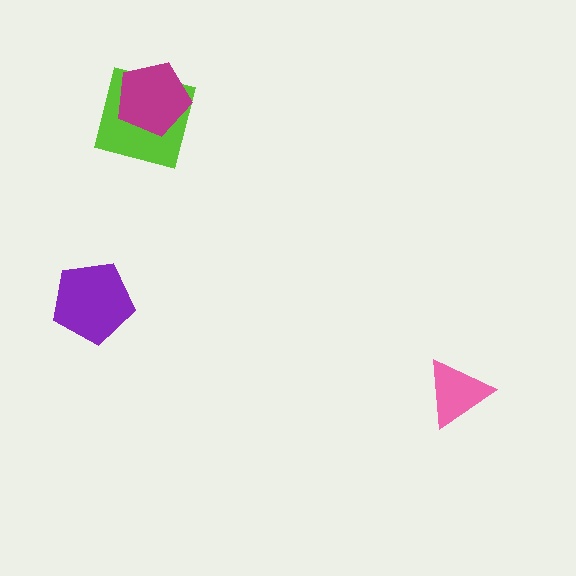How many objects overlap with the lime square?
1 object overlaps with the lime square.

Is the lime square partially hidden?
Yes, it is partially covered by another shape.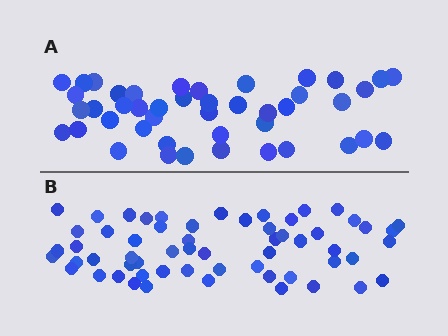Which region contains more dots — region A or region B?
Region B (the bottom region) has more dots.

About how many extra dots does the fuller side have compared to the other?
Region B has approximately 15 more dots than region A.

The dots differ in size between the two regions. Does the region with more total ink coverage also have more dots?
No. Region A has more total ink coverage because its dots are larger, but region B actually contains more individual dots. Total area can be misleading — the number of items is what matters here.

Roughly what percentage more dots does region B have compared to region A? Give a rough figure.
About 35% more.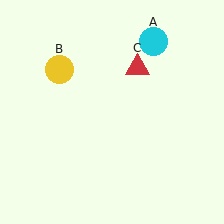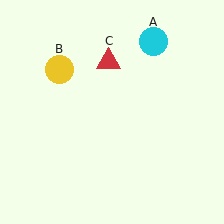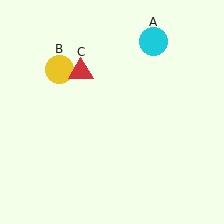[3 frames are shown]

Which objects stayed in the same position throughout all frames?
Cyan circle (object A) and yellow circle (object B) remained stationary.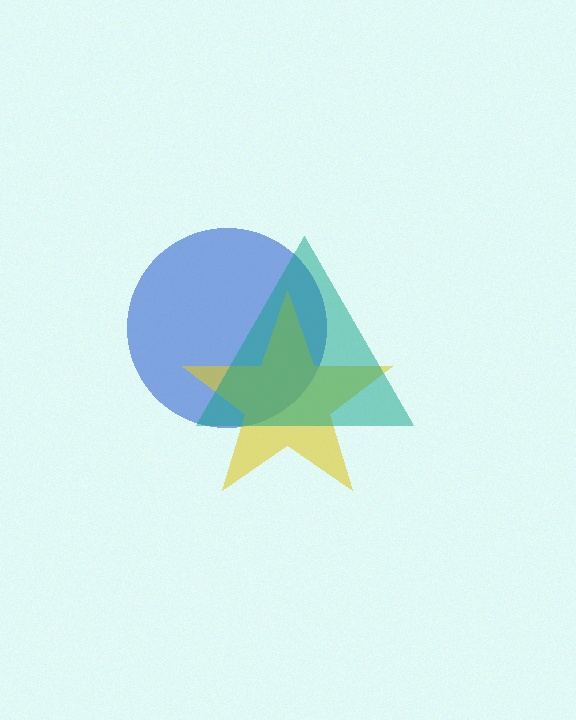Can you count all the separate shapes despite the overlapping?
Yes, there are 3 separate shapes.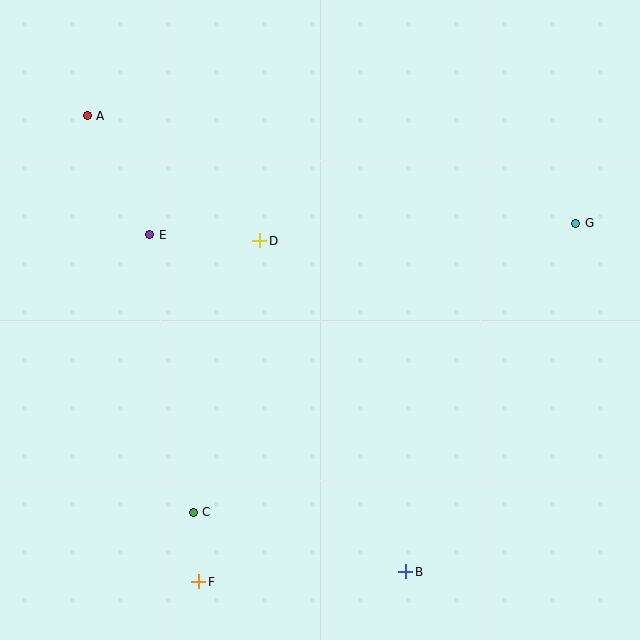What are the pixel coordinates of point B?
Point B is at (405, 572).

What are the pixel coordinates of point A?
Point A is at (87, 116).